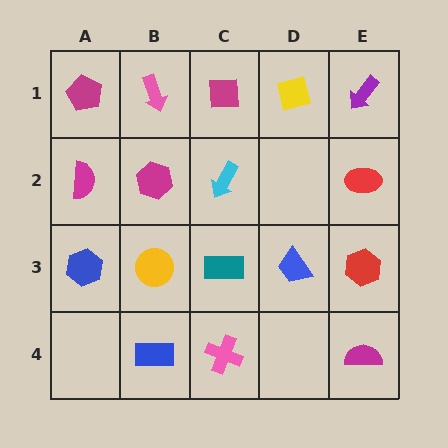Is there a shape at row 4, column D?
No, that cell is empty.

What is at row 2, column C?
A cyan arrow.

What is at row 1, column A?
A magenta pentagon.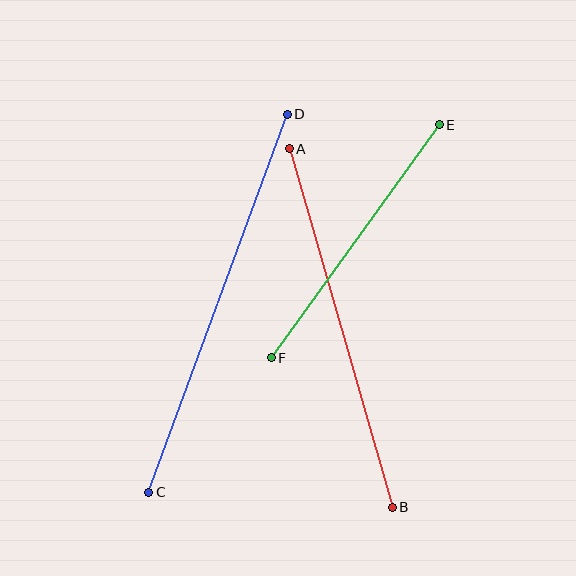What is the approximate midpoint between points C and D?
The midpoint is at approximately (218, 303) pixels.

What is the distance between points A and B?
The distance is approximately 373 pixels.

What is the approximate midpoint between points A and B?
The midpoint is at approximately (341, 328) pixels.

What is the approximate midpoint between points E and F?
The midpoint is at approximately (355, 241) pixels.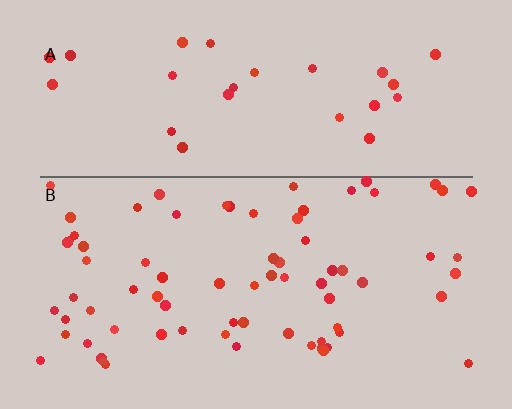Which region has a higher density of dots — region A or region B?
B (the bottom).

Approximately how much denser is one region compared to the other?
Approximately 2.5× — region B over region A.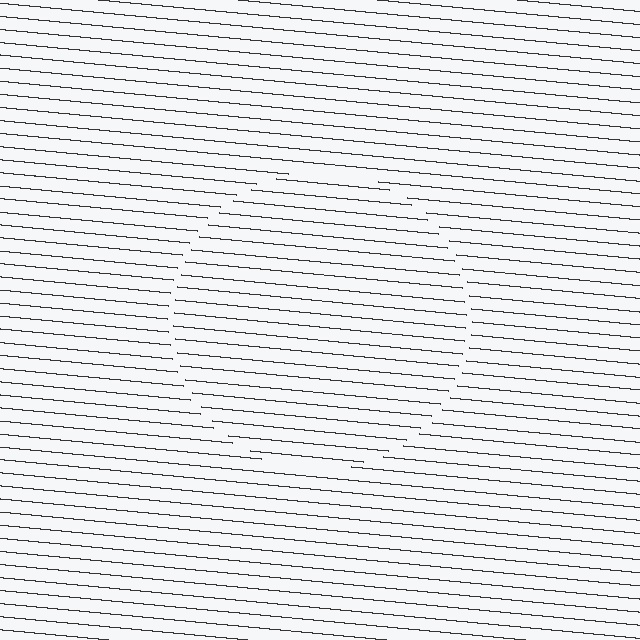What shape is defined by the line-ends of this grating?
An illusory circle. The interior of the shape contains the same grating, shifted by half a period — the contour is defined by the phase discontinuity where line-ends from the inner and outer gratings abut.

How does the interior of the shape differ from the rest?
The interior of the shape contains the same grating, shifted by half a period — the contour is defined by the phase discontinuity where line-ends from the inner and outer gratings abut.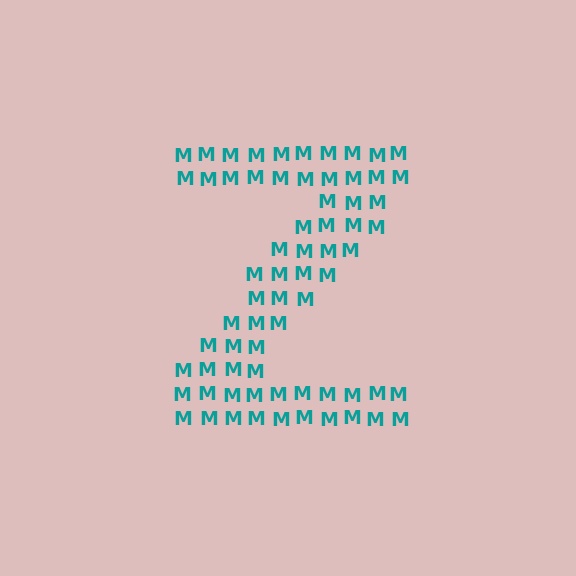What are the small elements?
The small elements are letter M's.